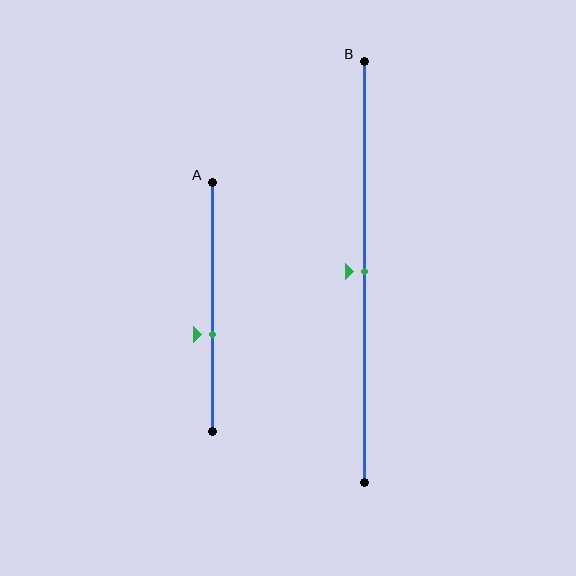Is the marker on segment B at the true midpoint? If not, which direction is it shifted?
Yes, the marker on segment B is at the true midpoint.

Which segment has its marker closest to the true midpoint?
Segment B has its marker closest to the true midpoint.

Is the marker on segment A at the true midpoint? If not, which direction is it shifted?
No, the marker on segment A is shifted downward by about 11% of the segment length.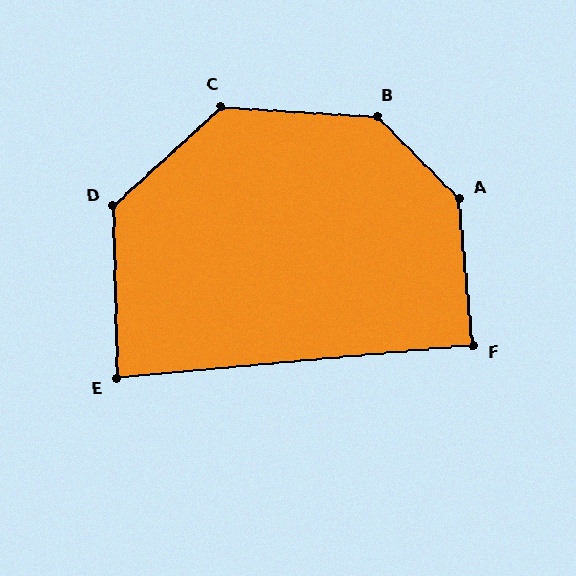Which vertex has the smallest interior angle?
E, at approximately 86 degrees.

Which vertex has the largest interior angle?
A, at approximately 140 degrees.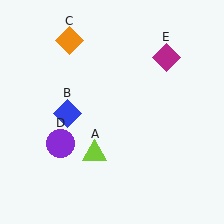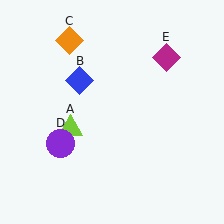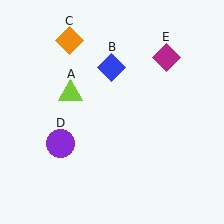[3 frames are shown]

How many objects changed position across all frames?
2 objects changed position: lime triangle (object A), blue diamond (object B).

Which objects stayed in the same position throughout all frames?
Orange diamond (object C) and purple circle (object D) and magenta diamond (object E) remained stationary.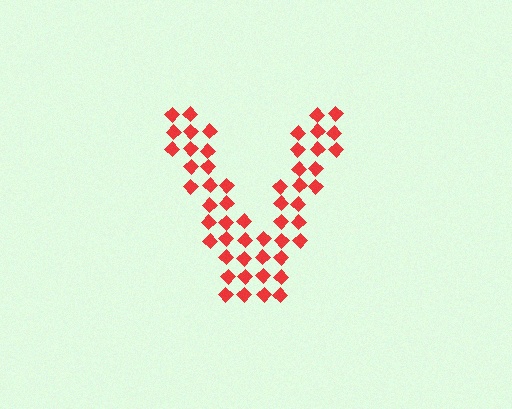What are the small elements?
The small elements are diamonds.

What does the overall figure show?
The overall figure shows the letter V.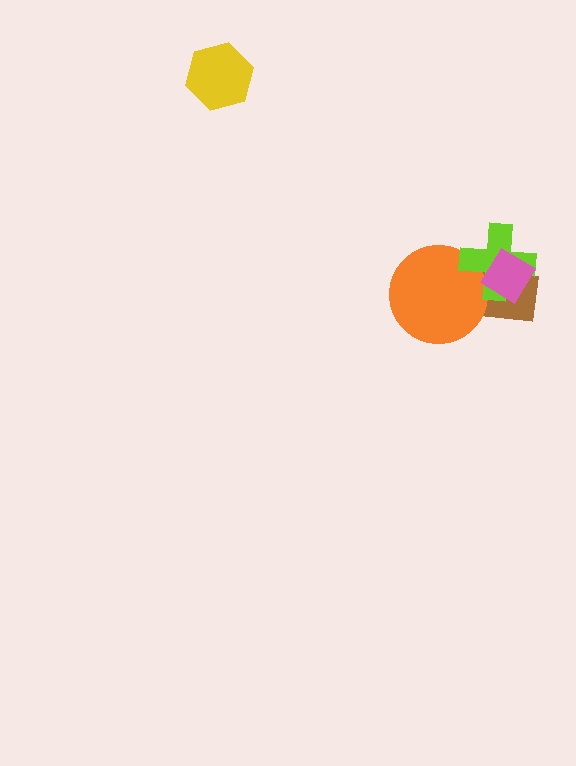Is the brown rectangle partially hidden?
Yes, it is partially covered by another shape.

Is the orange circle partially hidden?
Yes, it is partially covered by another shape.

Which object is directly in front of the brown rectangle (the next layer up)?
The orange circle is directly in front of the brown rectangle.